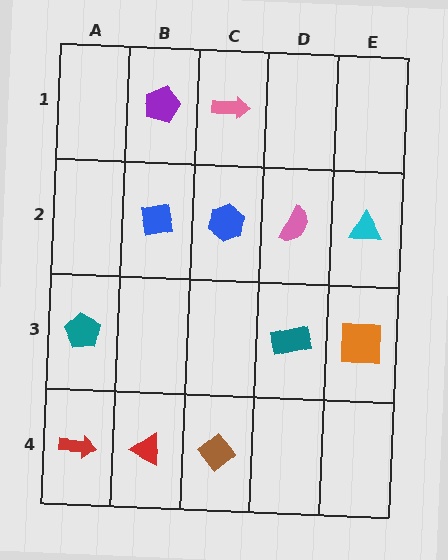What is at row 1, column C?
A pink arrow.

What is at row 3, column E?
An orange square.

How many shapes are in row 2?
4 shapes.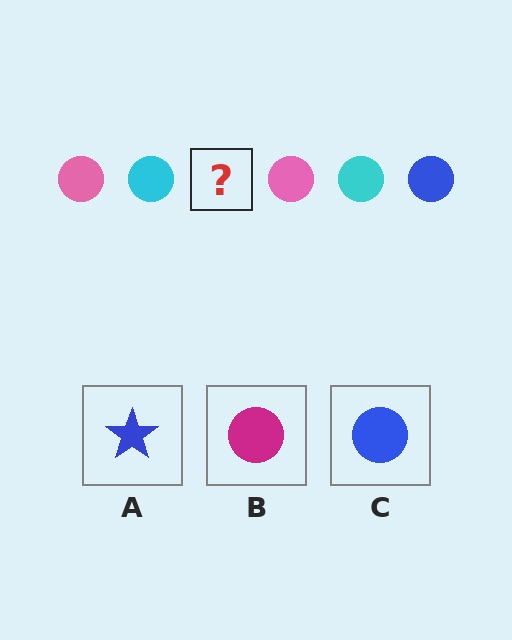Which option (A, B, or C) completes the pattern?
C.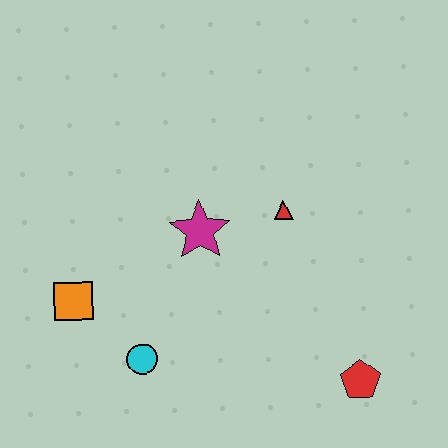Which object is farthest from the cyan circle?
The red pentagon is farthest from the cyan circle.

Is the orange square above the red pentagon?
Yes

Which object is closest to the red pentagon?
The red triangle is closest to the red pentagon.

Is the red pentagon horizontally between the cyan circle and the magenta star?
No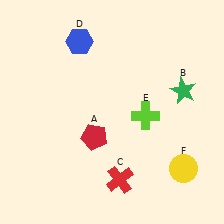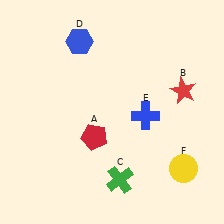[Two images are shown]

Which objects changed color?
B changed from green to red. C changed from red to green. E changed from lime to blue.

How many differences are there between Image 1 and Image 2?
There are 3 differences between the two images.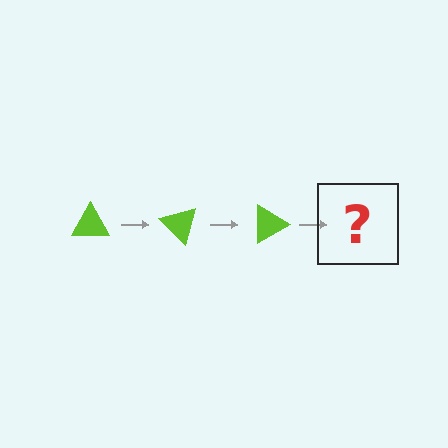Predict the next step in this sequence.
The next step is a lime triangle rotated 135 degrees.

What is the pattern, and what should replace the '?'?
The pattern is that the triangle rotates 45 degrees each step. The '?' should be a lime triangle rotated 135 degrees.